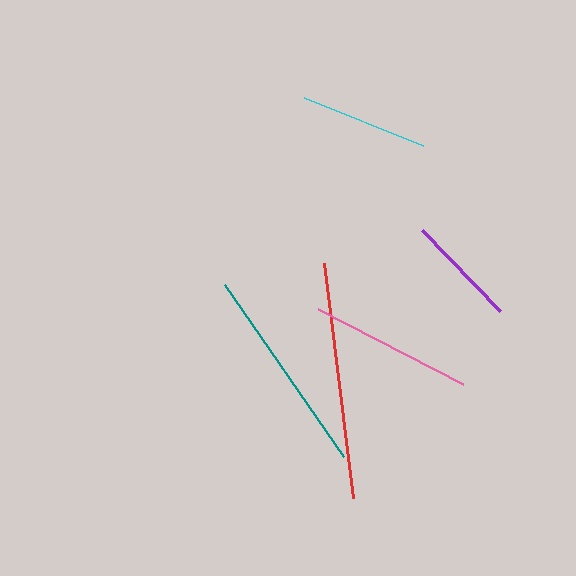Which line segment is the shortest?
The purple line is the shortest at approximately 112 pixels.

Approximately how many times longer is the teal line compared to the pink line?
The teal line is approximately 1.3 times the length of the pink line.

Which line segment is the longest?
The red line is the longest at approximately 237 pixels.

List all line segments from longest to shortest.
From longest to shortest: red, teal, pink, cyan, purple.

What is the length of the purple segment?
The purple segment is approximately 112 pixels long.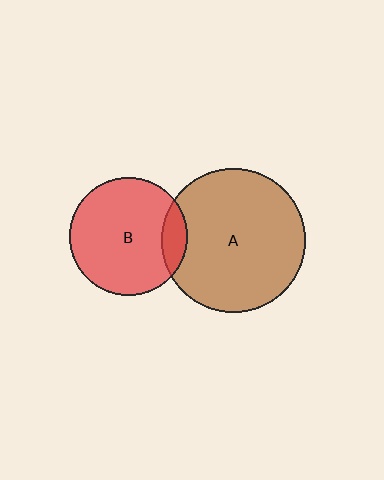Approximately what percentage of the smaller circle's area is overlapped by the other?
Approximately 15%.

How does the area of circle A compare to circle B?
Approximately 1.5 times.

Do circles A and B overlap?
Yes.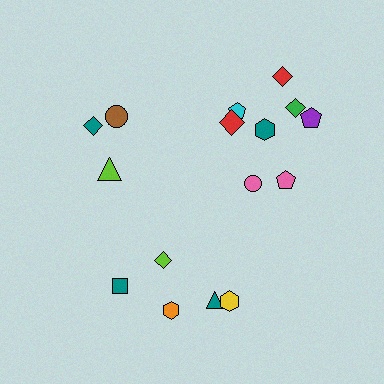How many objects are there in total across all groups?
There are 16 objects.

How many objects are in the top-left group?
There are 3 objects.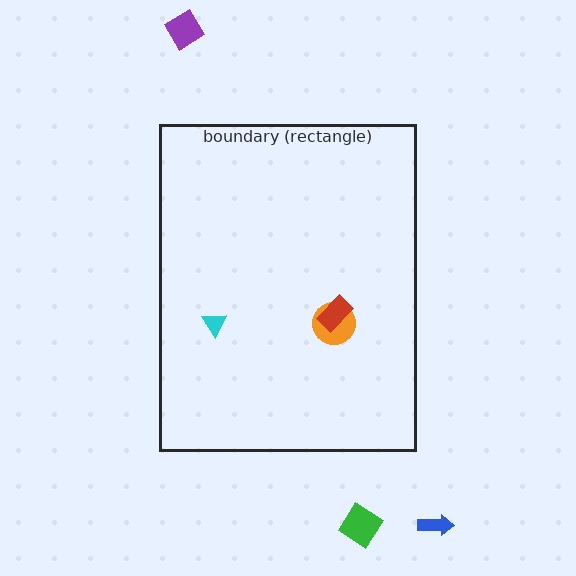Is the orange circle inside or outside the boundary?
Inside.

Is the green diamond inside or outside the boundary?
Outside.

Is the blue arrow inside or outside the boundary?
Outside.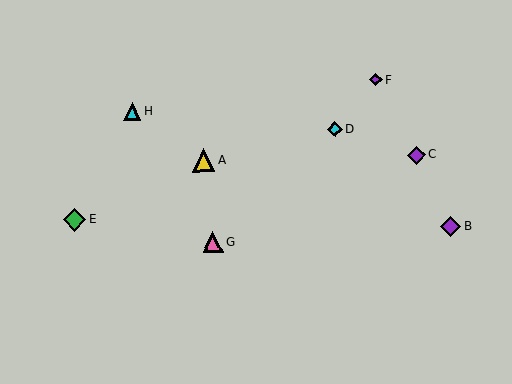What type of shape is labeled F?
Shape F is a purple diamond.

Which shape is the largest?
The yellow triangle (labeled A) is the largest.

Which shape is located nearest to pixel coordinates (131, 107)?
The cyan triangle (labeled H) at (132, 111) is nearest to that location.